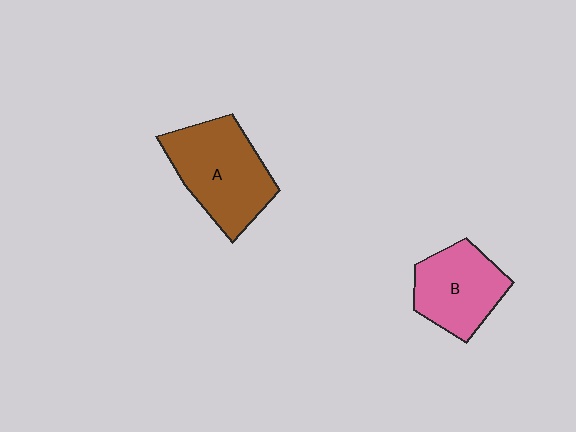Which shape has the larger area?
Shape A (brown).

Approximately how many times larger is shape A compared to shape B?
Approximately 1.3 times.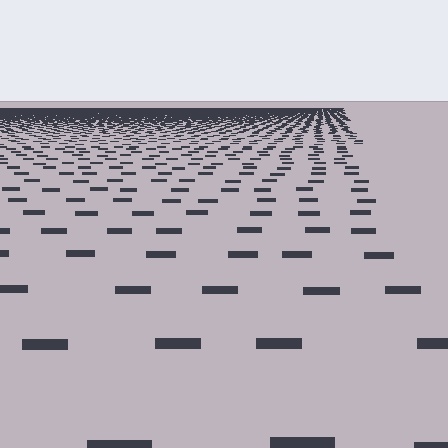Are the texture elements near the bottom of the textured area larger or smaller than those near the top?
Larger. Near the bottom, elements are closer to the viewer and appear at a bigger on-screen size.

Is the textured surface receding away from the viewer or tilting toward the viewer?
The surface is receding away from the viewer. Texture elements get smaller and denser toward the top.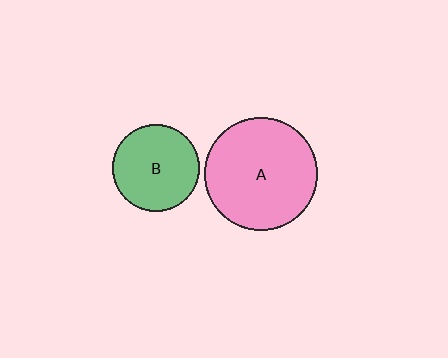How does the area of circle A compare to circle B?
Approximately 1.7 times.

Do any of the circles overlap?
No, none of the circles overlap.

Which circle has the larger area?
Circle A (pink).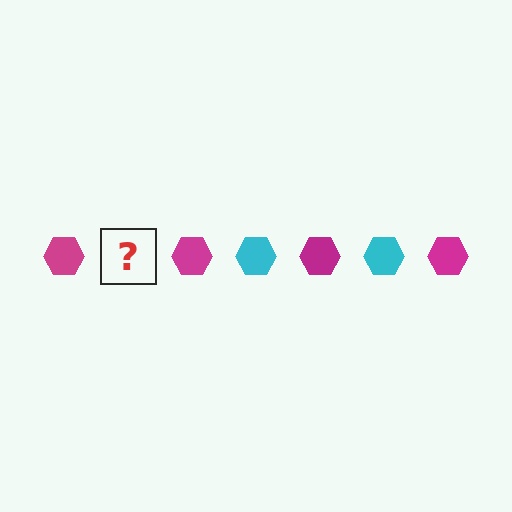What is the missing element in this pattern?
The missing element is a cyan hexagon.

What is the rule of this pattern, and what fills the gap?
The rule is that the pattern cycles through magenta, cyan hexagons. The gap should be filled with a cyan hexagon.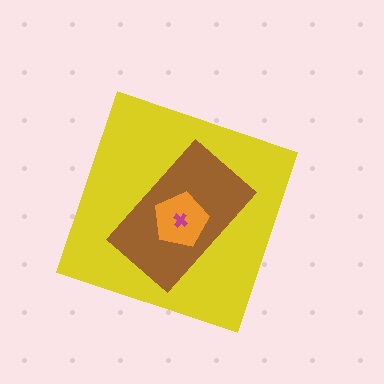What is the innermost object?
The magenta cross.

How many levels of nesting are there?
4.